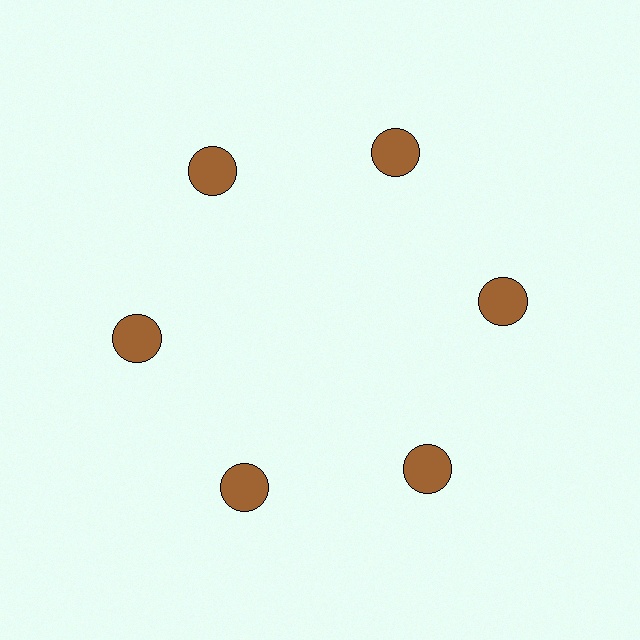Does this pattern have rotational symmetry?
Yes, this pattern has 6-fold rotational symmetry. It looks the same after rotating 60 degrees around the center.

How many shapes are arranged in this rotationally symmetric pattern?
There are 6 shapes, arranged in 6 groups of 1.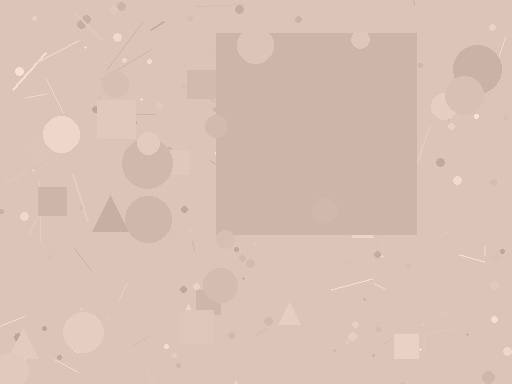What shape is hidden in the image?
A square is hidden in the image.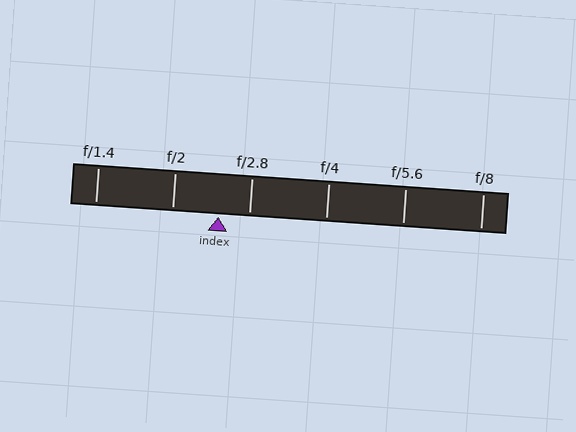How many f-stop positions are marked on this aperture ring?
There are 6 f-stop positions marked.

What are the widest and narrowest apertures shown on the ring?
The widest aperture shown is f/1.4 and the narrowest is f/8.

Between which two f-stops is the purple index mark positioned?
The index mark is between f/2 and f/2.8.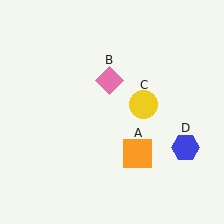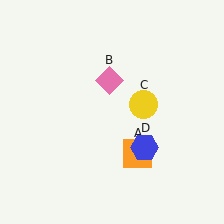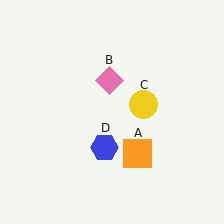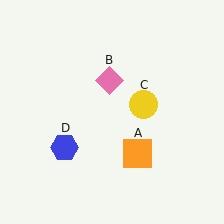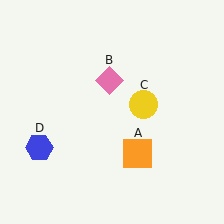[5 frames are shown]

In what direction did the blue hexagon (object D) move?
The blue hexagon (object D) moved left.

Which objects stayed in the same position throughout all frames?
Orange square (object A) and pink diamond (object B) and yellow circle (object C) remained stationary.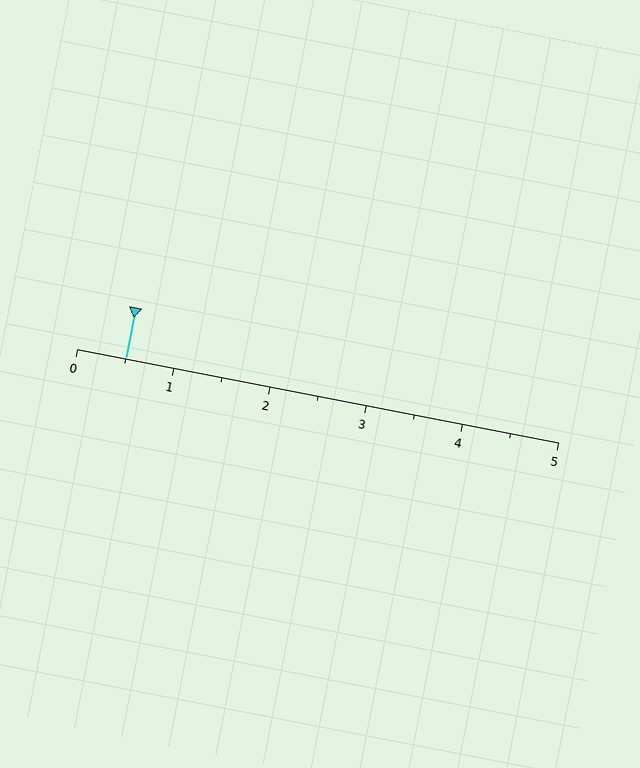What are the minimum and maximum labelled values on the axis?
The axis runs from 0 to 5.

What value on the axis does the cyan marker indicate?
The marker indicates approximately 0.5.